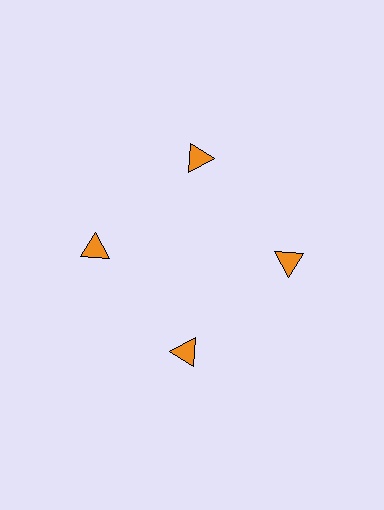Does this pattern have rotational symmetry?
Yes, this pattern has 4-fold rotational symmetry. It looks the same after rotating 90 degrees around the center.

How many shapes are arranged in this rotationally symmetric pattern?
There are 4 shapes, arranged in 4 groups of 1.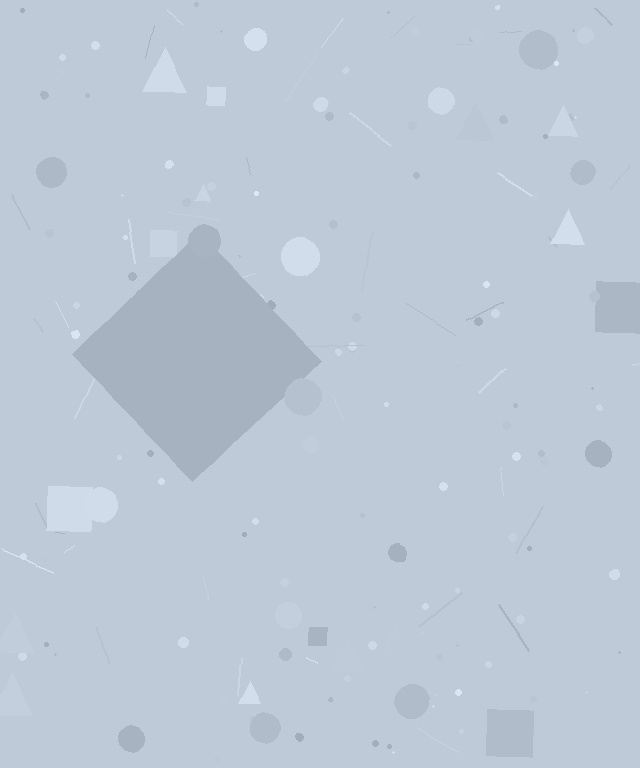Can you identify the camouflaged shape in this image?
The camouflaged shape is a diamond.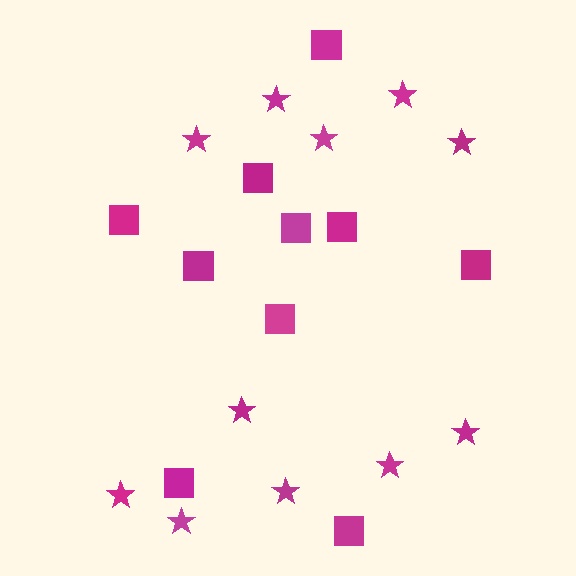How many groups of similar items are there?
There are 2 groups: one group of squares (10) and one group of stars (11).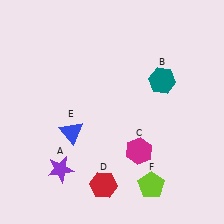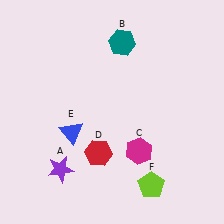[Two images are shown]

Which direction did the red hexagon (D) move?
The red hexagon (D) moved up.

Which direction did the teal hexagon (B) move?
The teal hexagon (B) moved left.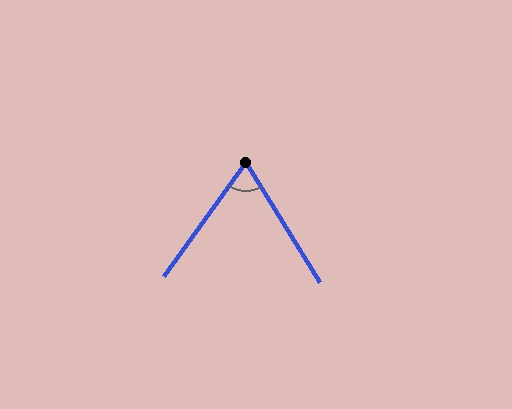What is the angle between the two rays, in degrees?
Approximately 68 degrees.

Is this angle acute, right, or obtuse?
It is acute.